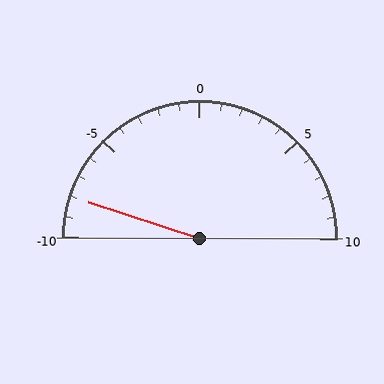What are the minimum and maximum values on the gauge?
The gauge ranges from -10 to 10.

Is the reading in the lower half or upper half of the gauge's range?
The reading is in the lower half of the range (-10 to 10).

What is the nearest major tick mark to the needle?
The nearest major tick mark is -10.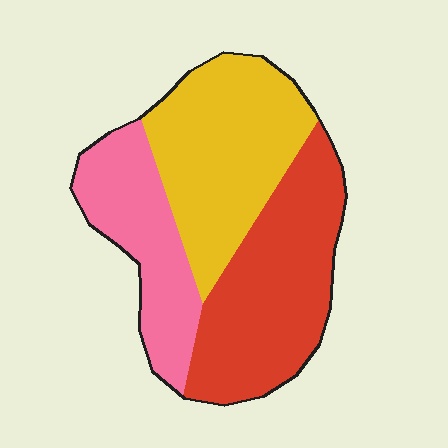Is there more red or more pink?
Red.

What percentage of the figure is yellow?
Yellow takes up between a third and a half of the figure.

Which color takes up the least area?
Pink, at roughly 25%.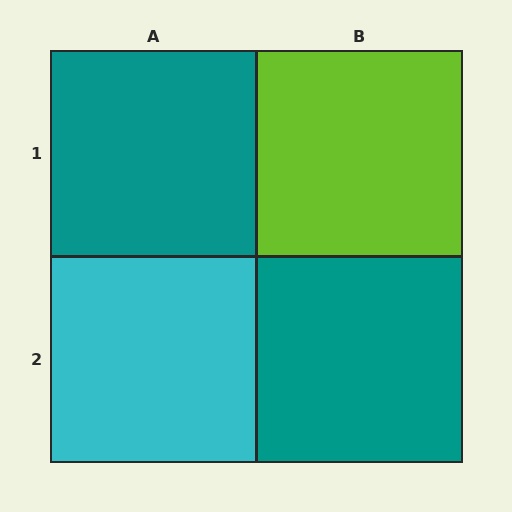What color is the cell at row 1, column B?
Lime.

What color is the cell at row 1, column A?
Teal.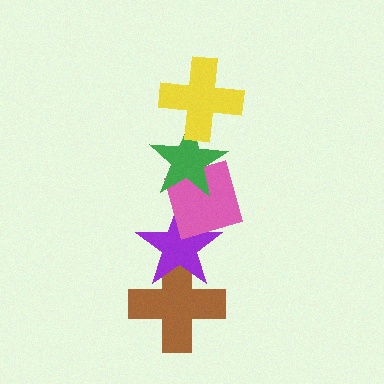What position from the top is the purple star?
The purple star is 4th from the top.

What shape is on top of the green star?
The yellow cross is on top of the green star.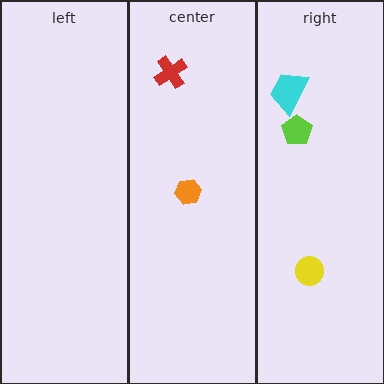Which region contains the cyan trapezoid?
The right region.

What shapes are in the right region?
The lime pentagon, the yellow circle, the cyan trapezoid.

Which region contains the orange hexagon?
The center region.